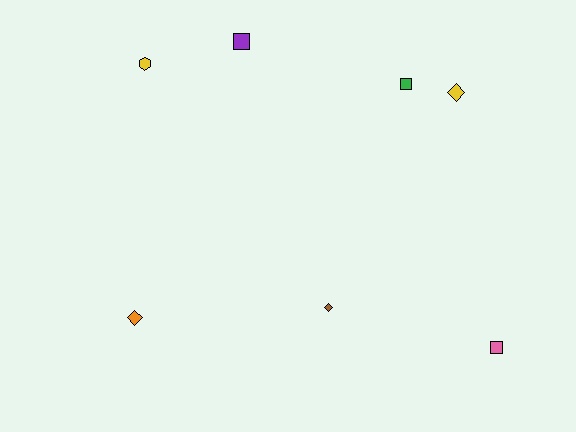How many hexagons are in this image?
There is 1 hexagon.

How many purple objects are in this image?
There is 1 purple object.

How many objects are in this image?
There are 7 objects.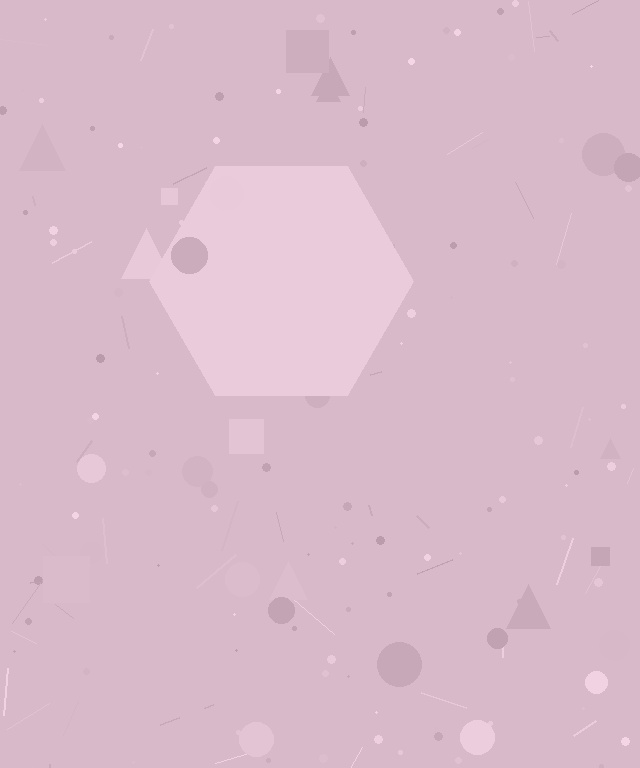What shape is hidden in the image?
A hexagon is hidden in the image.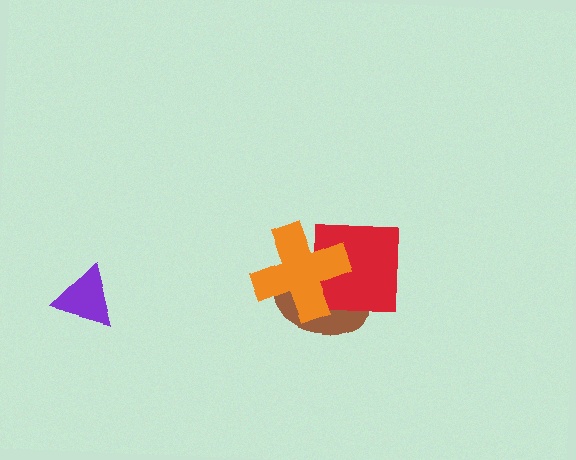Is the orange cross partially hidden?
No, no other shape covers it.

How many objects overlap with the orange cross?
2 objects overlap with the orange cross.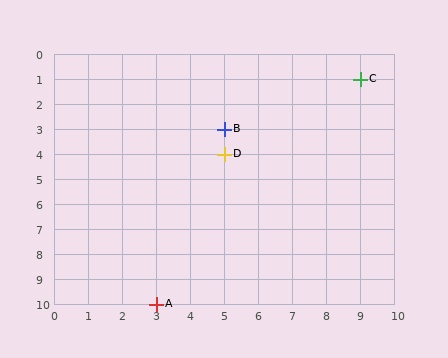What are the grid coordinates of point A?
Point A is at grid coordinates (3, 10).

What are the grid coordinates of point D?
Point D is at grid coordinates (5, 4).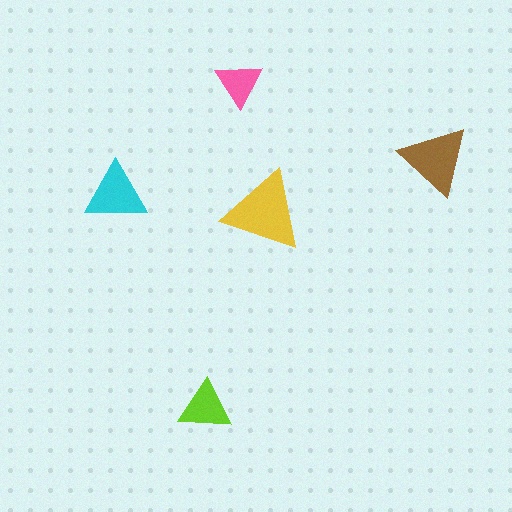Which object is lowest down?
The lime triangle is bottommost.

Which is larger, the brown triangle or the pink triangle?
The brown one.